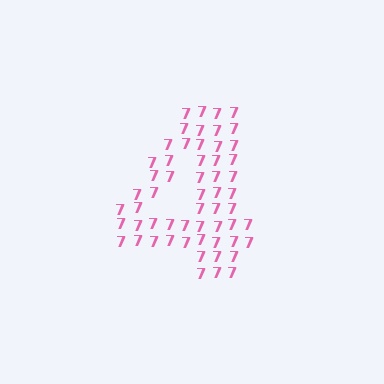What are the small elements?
The small elements are digit 7's.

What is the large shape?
The large shape is the digit 4.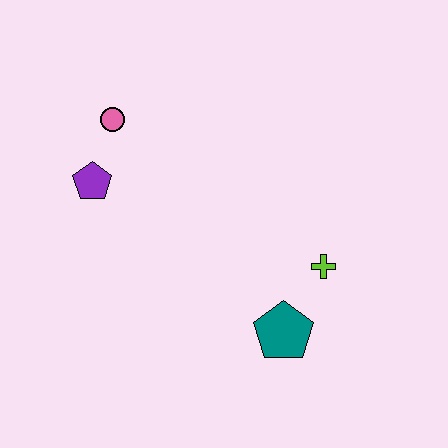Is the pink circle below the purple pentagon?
No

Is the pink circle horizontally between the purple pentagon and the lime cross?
Yes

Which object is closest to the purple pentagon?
The pink circle is closest to the purple pentagon.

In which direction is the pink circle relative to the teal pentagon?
The pink circle is above the teal pentagon.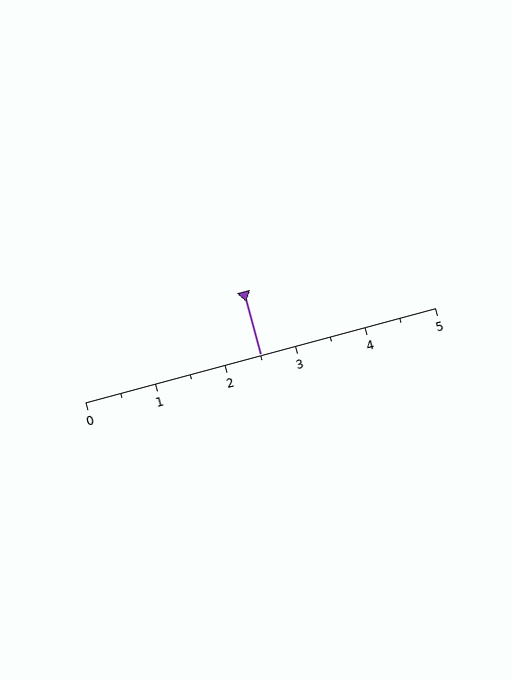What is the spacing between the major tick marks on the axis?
The major ticks are spaced 1 apart.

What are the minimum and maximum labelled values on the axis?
The axis runs from 0 to 5.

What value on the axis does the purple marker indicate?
The marker indicates approximately 2.5.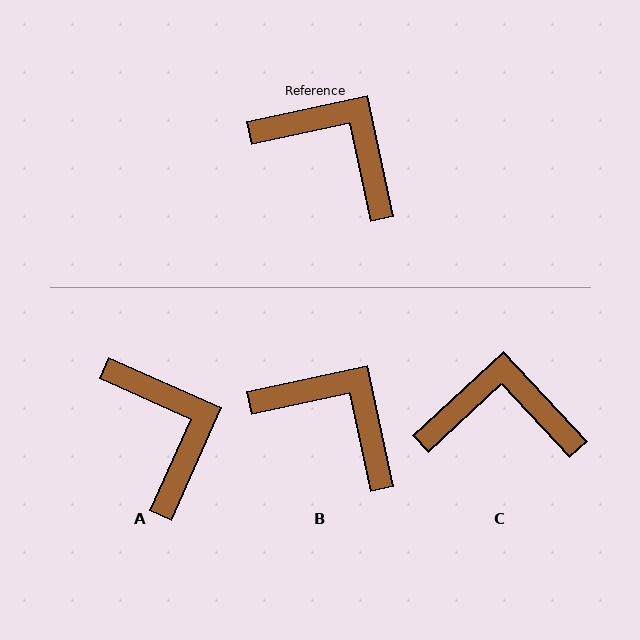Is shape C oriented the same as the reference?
No, it is off by about 31 degrees.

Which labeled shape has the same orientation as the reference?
B.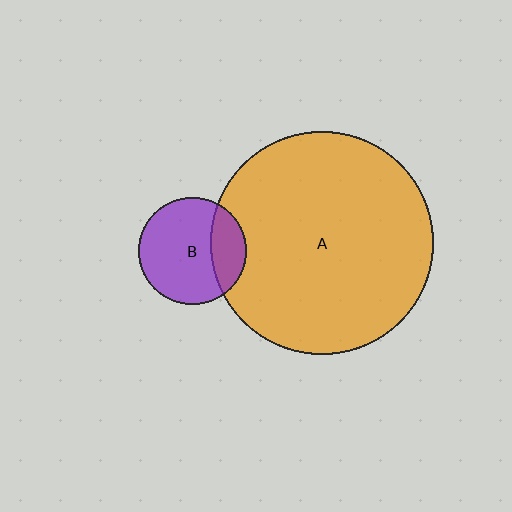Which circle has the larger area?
Circle A (orange).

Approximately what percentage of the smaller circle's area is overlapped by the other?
Approximately 25%.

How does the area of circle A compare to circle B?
Approximately 4.3 times.